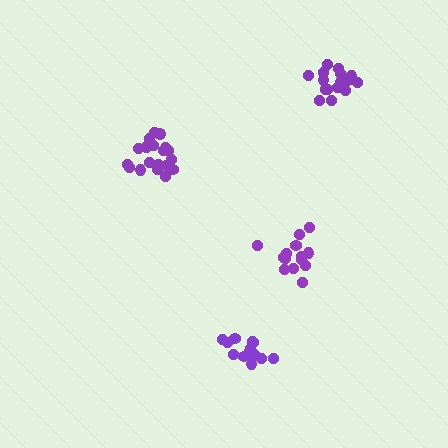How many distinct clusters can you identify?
There are 4 distinct clusters.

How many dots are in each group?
Group 1: 14 dots, Group 2: 18 dots, Group 3: 19 dots, Group 4: 15 dots (66 total).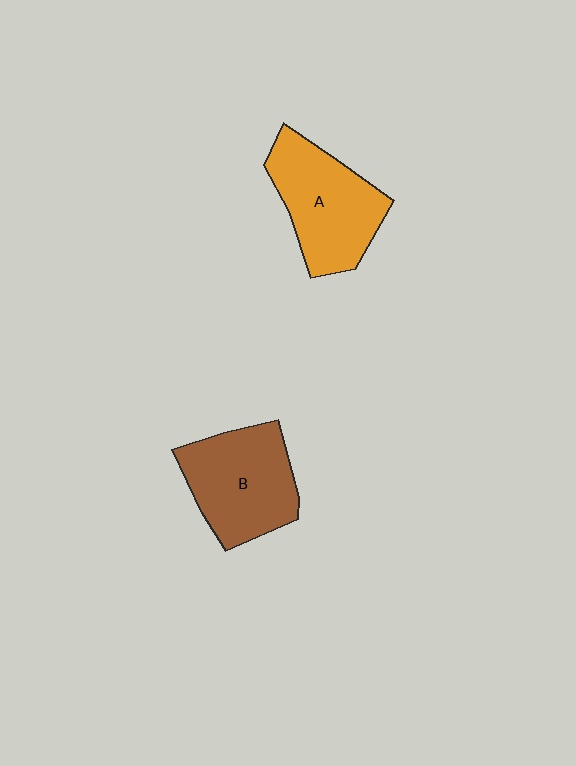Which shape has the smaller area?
Shape A (orange).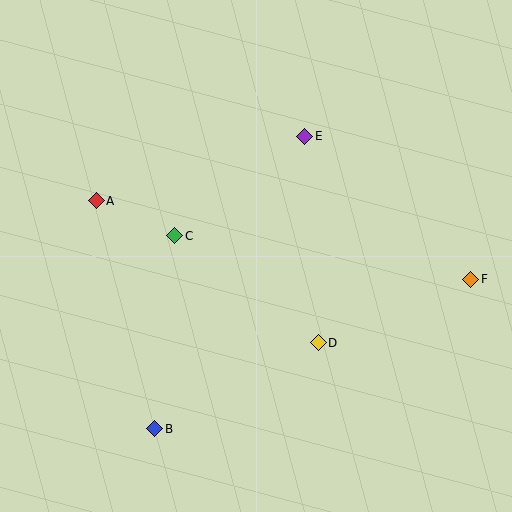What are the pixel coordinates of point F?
Point F is at (471, 279).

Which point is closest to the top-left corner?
Point A is closest to the top-left corner.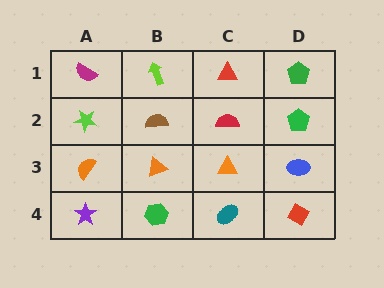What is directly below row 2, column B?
An orange triangle.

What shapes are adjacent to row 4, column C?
An orange triangle (row 3, column C), a green hexagon (row 4, column B), a red diamond (row 4, column D).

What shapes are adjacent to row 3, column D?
A green pentagon (row 2, column D), a red diamond (row 4, column D), an orange triangle (row 3, column C).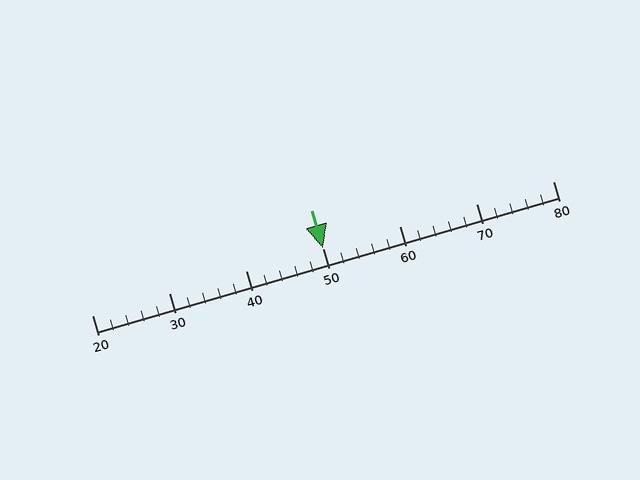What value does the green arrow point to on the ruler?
The green arrow points to approximately 50.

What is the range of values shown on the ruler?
The ruler shows values from 20 to 80.